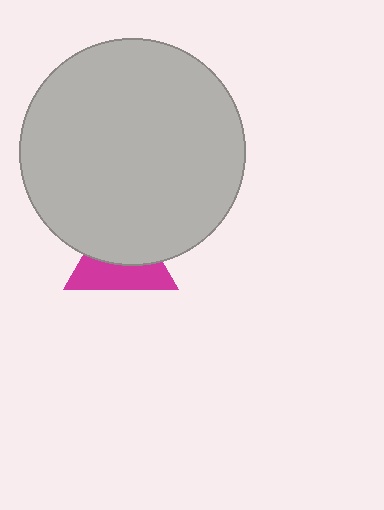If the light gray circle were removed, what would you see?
You would see the complete magenta triangle.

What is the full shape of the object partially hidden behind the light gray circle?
The partially hidden object is a magenta triangle.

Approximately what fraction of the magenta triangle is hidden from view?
Roughly 54% of the magenta triangle is hidden behind the light gray circle.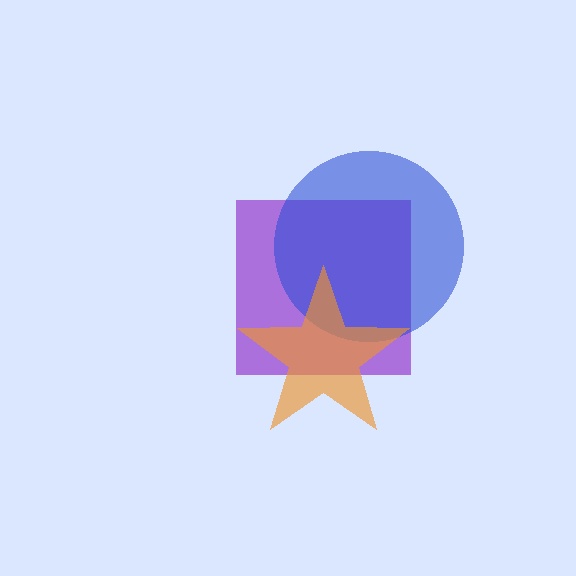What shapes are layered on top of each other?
The layered shapes are: a purple square, a blue circle, an orange star.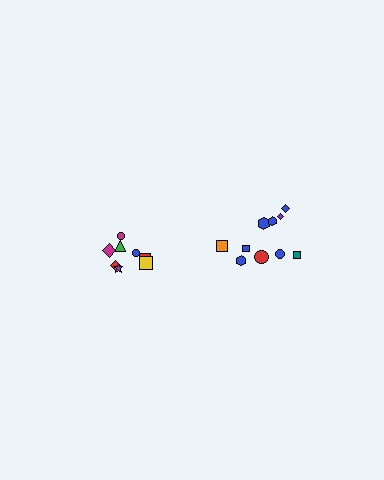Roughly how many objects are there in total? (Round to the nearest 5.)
Roughly 20 objects in total.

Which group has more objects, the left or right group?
The right group.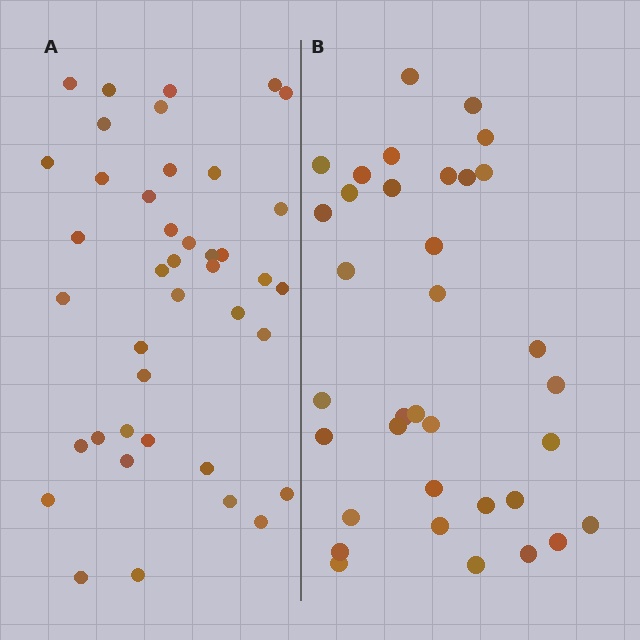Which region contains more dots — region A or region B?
Region A (the left region) has more dots.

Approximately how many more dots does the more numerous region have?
Region A has about 6 more dots than region B.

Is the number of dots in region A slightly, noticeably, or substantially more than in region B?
Region A has only slightly more — the two regions are fairly close. The ratio is roughly 1.2 to 1.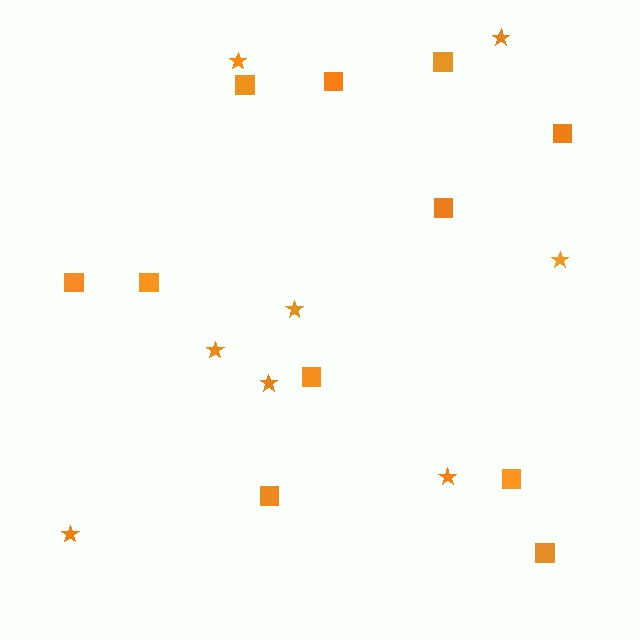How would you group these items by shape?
There are 2 groups: one group of stars (8) and one group of squares (11).